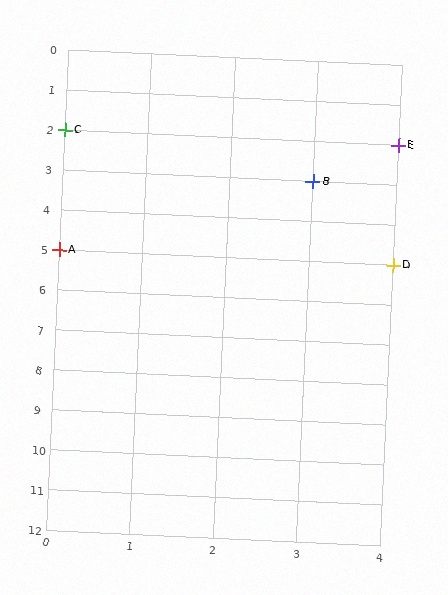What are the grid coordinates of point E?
Point E is at grid coordinates (4, 2).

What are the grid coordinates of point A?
Point A is at grid coordinates (0, 5).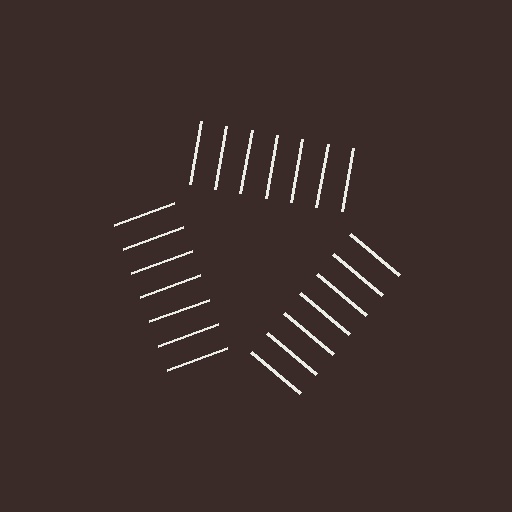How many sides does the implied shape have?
3 sides — the line-ends trace a triangle.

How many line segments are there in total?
21 — 7 along each of the 3 edges.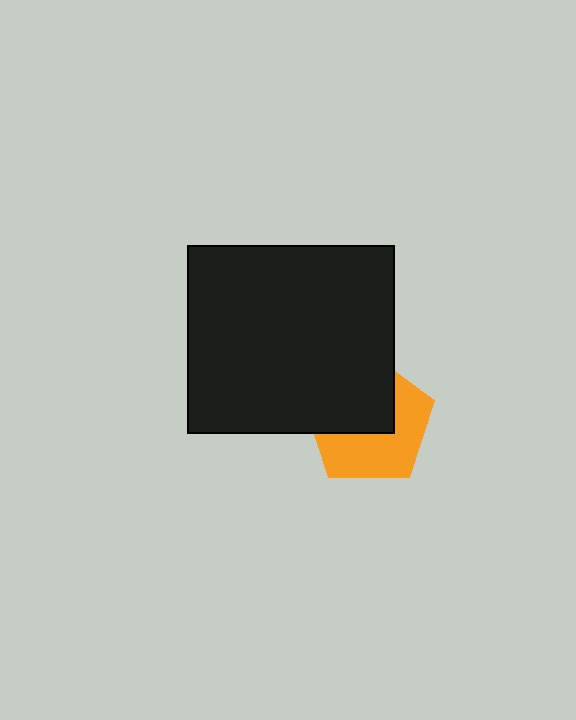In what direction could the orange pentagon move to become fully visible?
The orange pentagon could move toward the lower-right. That would shift it out from behind the black rectangle entirely.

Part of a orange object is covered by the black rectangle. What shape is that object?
It is a pentagon.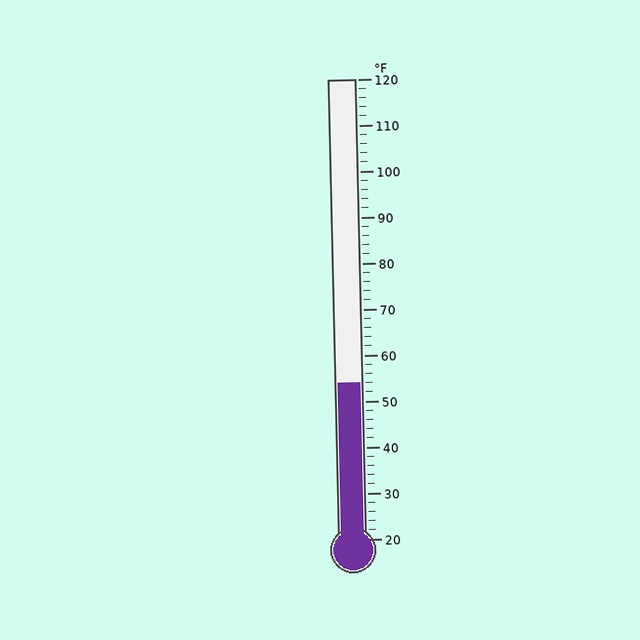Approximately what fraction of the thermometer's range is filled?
The thermometer is filled to approximately 35% of its range.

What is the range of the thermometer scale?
The thermometer scale ranges from 20°F to 120°F.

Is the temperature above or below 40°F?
The temperature is above 40°F.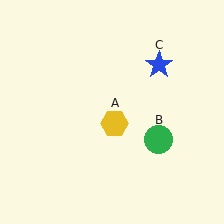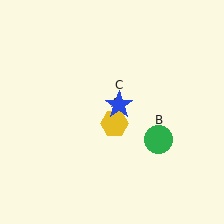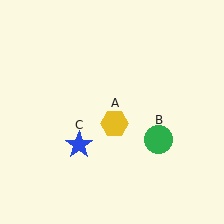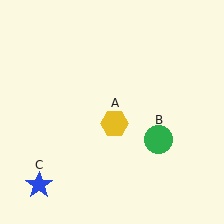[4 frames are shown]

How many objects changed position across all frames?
1 object changed position: blue star (object C).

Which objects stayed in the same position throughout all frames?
Yellow hexagon (object A) and green circle (object B) remained stationary.